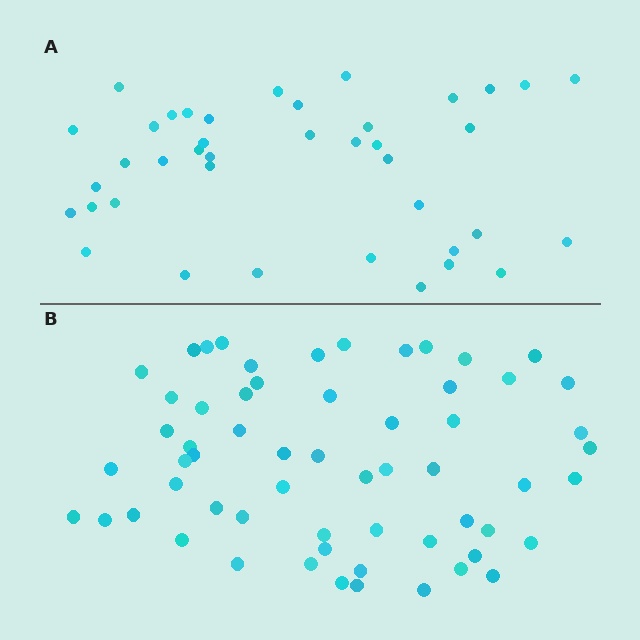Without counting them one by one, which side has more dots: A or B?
Region B (the bottom region) has more dots.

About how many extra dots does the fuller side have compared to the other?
Region B has approximately 20 more dots than region A.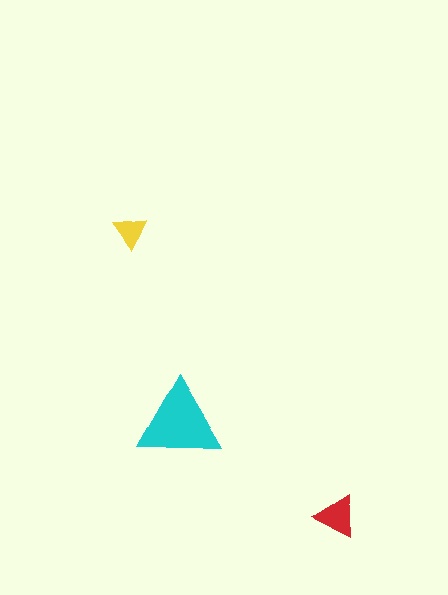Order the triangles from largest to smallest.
the cyan one, the red one, the yellow one.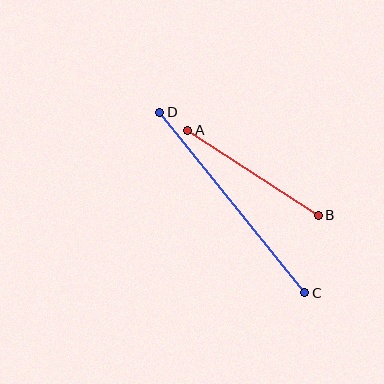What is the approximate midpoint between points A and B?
The midpoint is at approximately (253, 173) pixels.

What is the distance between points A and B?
The distance is approximately 156 pixels.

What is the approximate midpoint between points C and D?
The midpoint is at approximately (232, 203) pixels.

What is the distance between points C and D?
The distance is approximately 231 pixels.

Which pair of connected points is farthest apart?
Points C and D are farthest apart.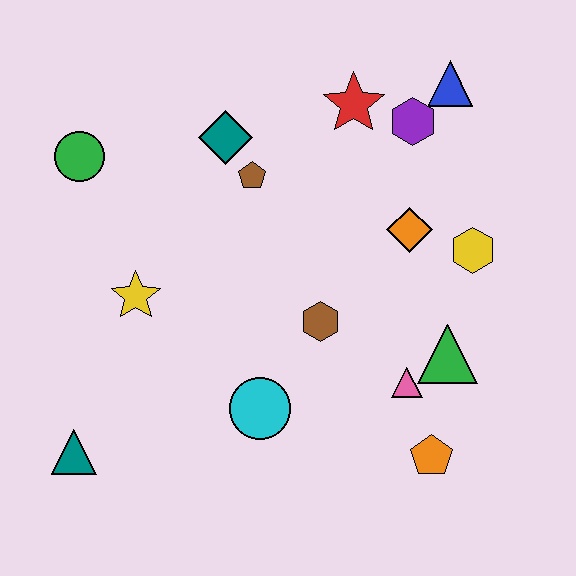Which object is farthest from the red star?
The teal triangle is farthest from the red star.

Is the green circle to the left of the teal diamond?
Yes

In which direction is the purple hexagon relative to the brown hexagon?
The purple hexagon is above the brown hexagon.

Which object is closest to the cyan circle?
The brown hexagon is closest to the cyan circle.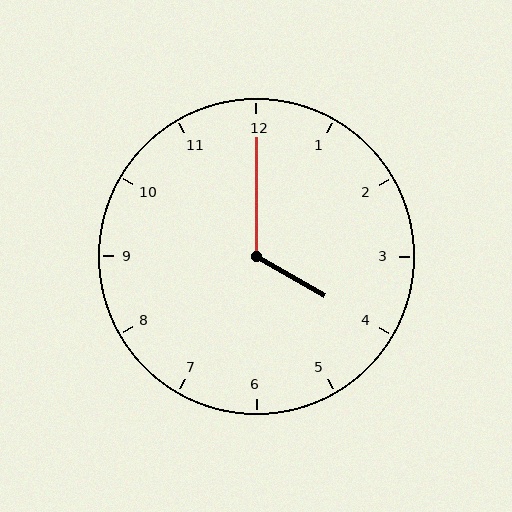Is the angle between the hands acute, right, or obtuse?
It is obtuse.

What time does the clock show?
4:00.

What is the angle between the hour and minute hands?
Approximately 120 degrees.